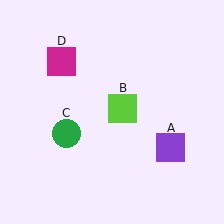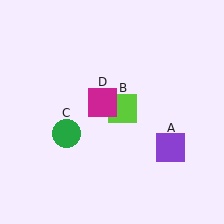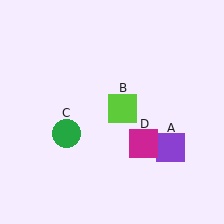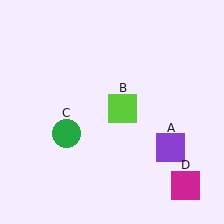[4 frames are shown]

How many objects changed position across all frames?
1 object changed position: magenta square (object D).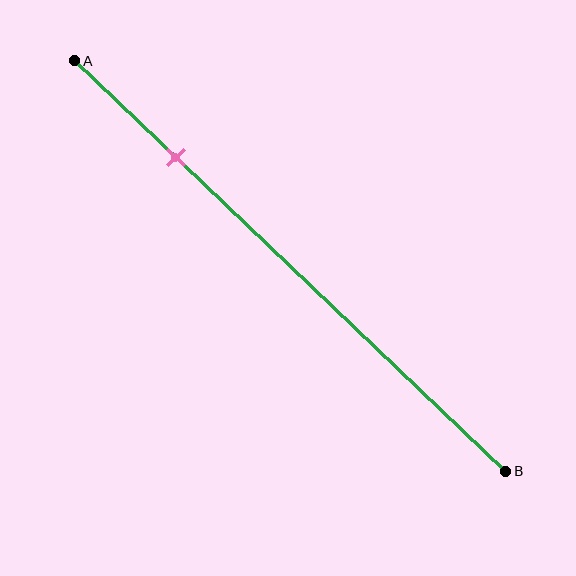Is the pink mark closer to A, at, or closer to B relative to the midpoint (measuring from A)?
The pink mark is closer to point A than the midpoint of segment AB.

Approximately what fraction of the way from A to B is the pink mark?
The pink mark is approximately 25% of the way from A to B.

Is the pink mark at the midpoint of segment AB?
No, the mark is at about 25% from A, not at the 50% midpoint.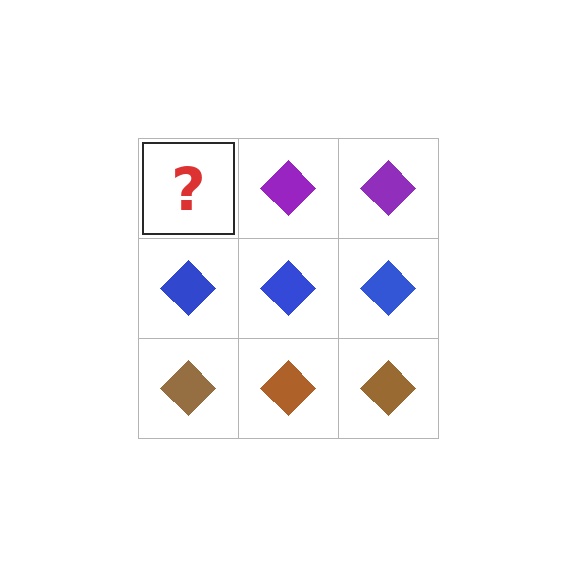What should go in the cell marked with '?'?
The missing cell should contain a purple diamond.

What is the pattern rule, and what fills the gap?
The rule is that each row has a consistent color. The gap should be filled with a purple diamond.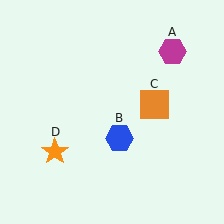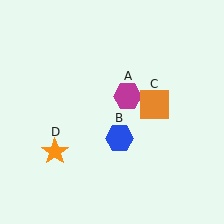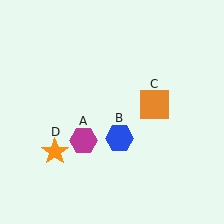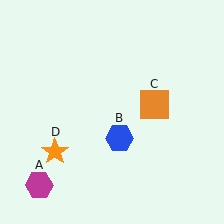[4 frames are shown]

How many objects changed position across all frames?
1 object changed position: magenta hexagon (object A).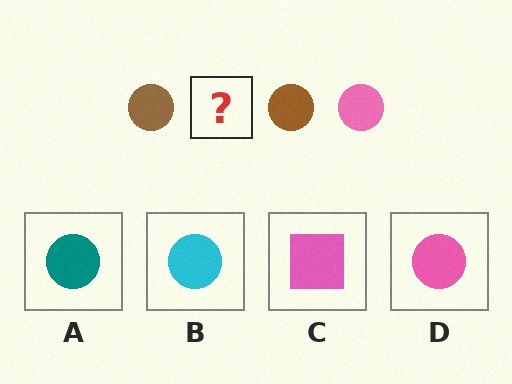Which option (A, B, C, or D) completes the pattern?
D.